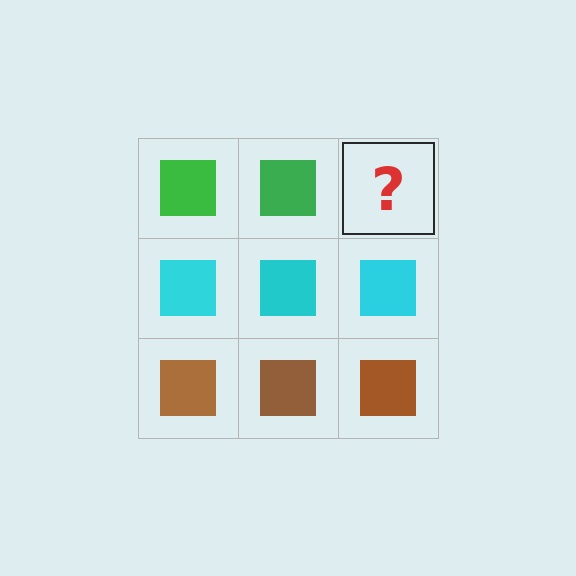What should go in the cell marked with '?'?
The missing cell should contain a green square.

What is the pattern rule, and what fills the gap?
The rule is that each row has a consistent color. The gap should be filled with a green square.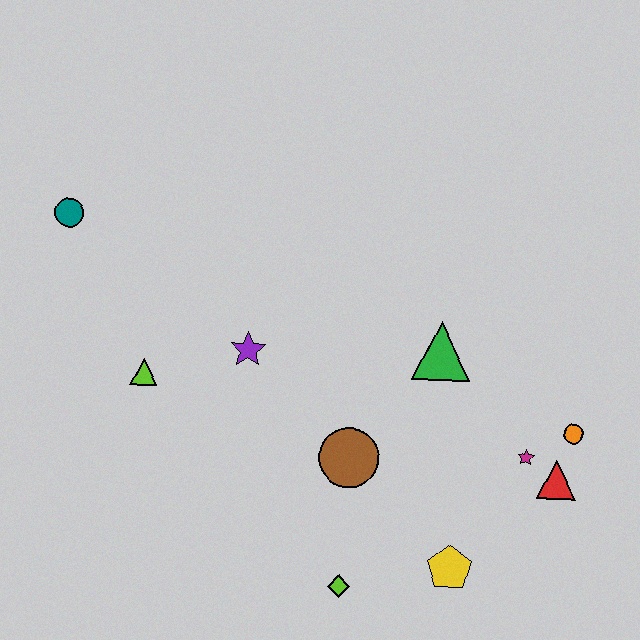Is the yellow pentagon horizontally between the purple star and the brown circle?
No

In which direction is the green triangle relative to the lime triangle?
The green triangle is to the right of the lime triangle.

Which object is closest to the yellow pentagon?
The lime diamond is closest to the yellow pentagon.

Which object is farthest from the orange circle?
The teal circle is farthest from the orange circle.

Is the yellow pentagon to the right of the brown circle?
Yes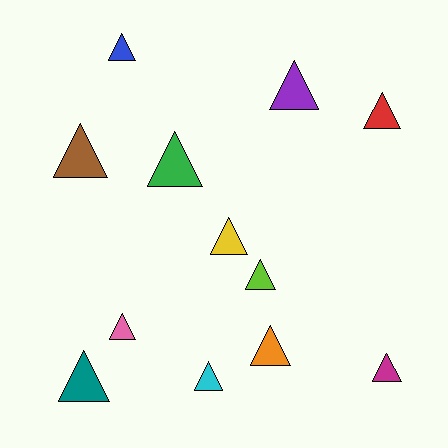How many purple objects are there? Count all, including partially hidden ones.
There is 1 purple object.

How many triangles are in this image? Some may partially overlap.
There are 12 triangles.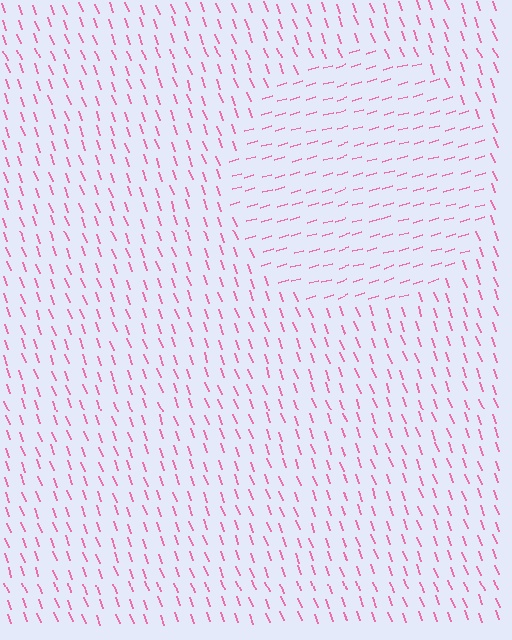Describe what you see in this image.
The image is filled with small pink line segments. A circle region in the image has lines oriented differently from the surrounding lines, creating a visible texture boundary.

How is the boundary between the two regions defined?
The boundary is defined purely by a change in line orientation (approximately 87 degrees difference). All lines are the same color and thickness.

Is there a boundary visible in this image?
Yes, there is a texture boundary formed by a change in line orientation.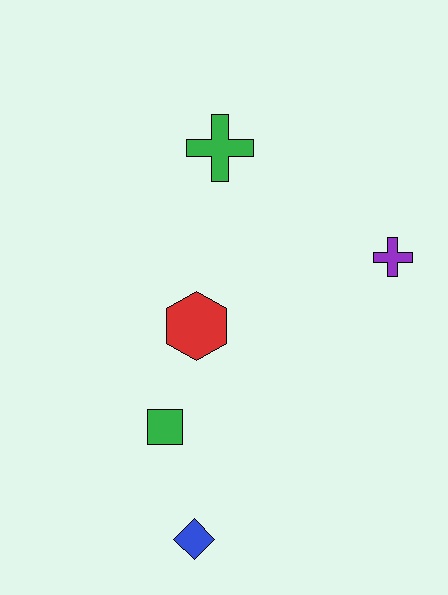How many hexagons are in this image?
There is 1 hexagon.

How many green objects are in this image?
There are 2 green objects.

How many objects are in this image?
There are 5 objects.